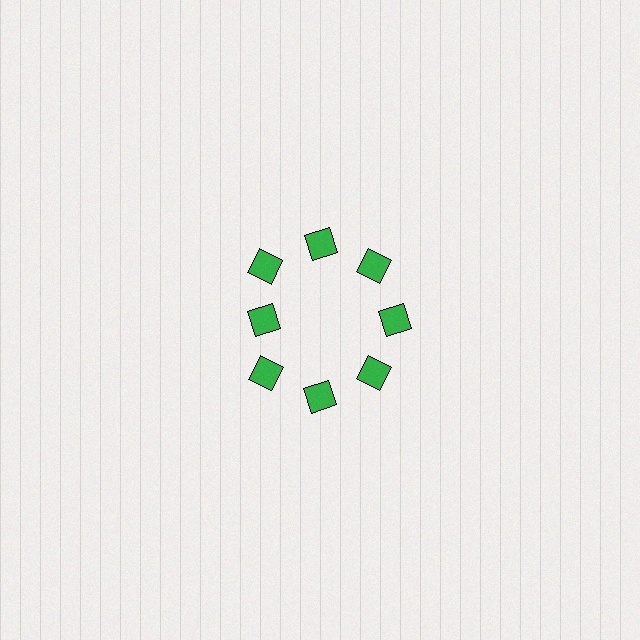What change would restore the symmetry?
The symmetry would be restored by moving it outward, back onto the ring so that all 8 diamonds sit at equal angles and equal distance from the center.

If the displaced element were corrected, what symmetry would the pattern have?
It would have 8-fold rotational symmetry — the pattern would map onto itself every 45 degrees.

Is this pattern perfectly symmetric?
No. The 8 green diamonds are arranged in a ring, but one element near the 9 o'clock position is pulled inward toward the center, breaking the 8-fold rotational symmetry.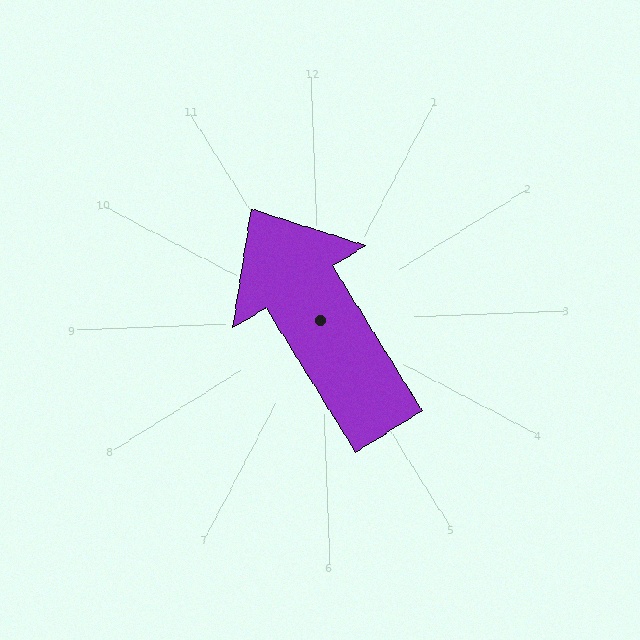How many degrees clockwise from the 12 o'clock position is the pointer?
Approximately 331 degrees.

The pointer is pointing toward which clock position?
Roughly 11 o'clock.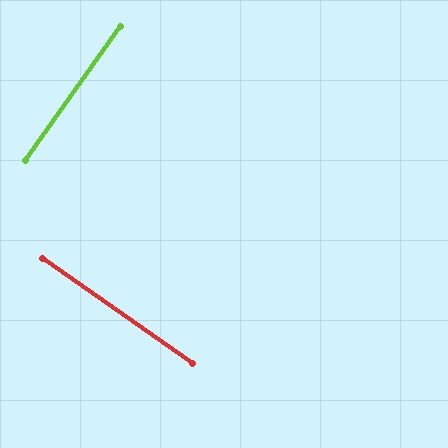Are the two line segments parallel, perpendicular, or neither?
Perpendicular — they meet at approximately 89°.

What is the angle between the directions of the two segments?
Approximately 89 degrees.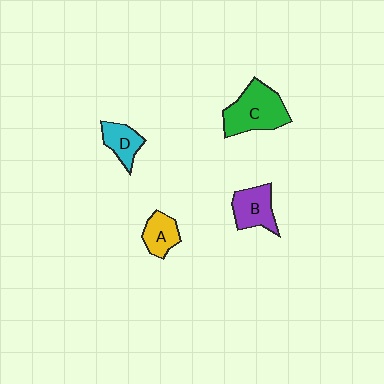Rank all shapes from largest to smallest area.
From largest to smallest: C (green), B (purple), D (cyan), A (yellow).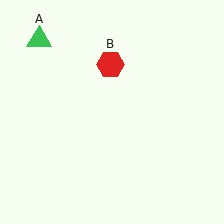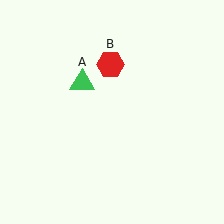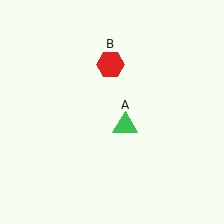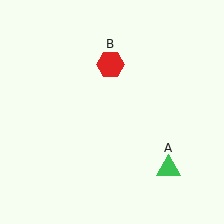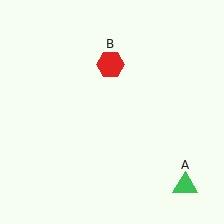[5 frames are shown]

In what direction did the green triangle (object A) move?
The green triangle (object A) moved down and to the right.